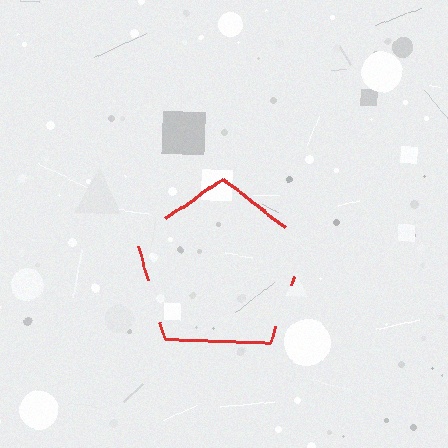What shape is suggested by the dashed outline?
The dashed outline suggests a pentagon.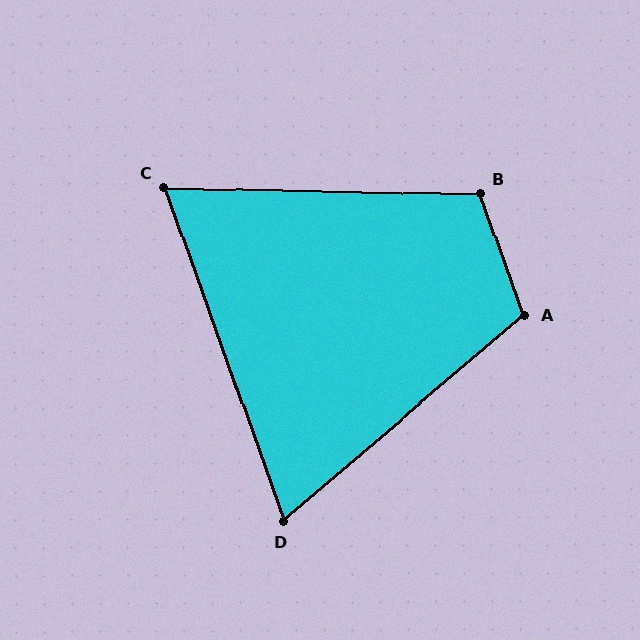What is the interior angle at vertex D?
Approximately 69 degrees (acute).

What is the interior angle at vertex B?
Approximately 111 degrees (obtuse).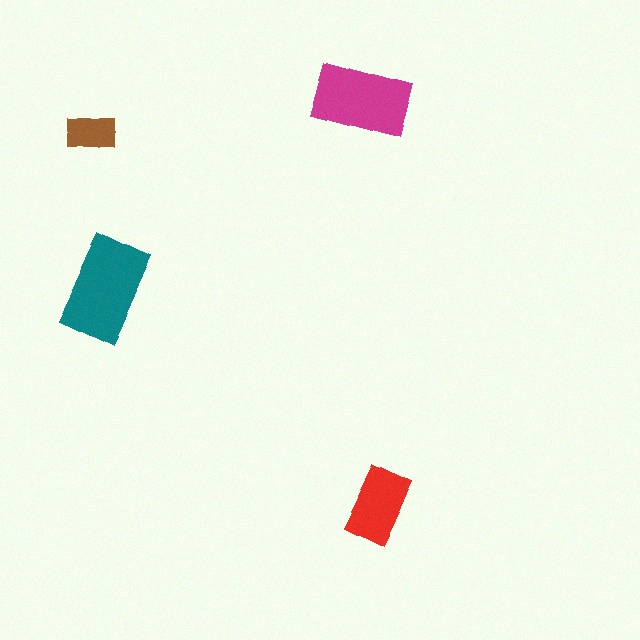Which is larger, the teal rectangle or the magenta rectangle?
The teal one.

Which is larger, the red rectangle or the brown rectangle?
The red one.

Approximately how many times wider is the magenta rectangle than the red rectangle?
About 1.5 times wider.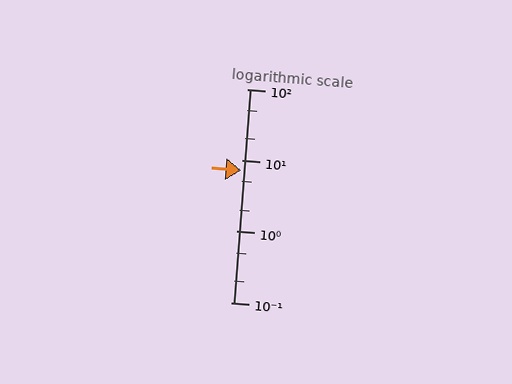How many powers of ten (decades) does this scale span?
The scale spans 3 decades, from 0.1 to 100.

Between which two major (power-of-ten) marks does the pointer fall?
The pointer is between 1 and 10.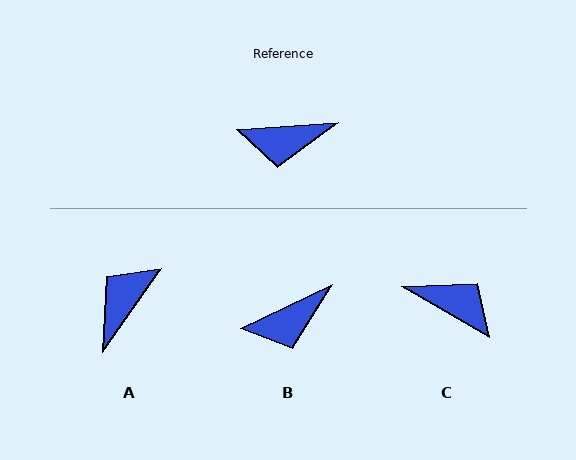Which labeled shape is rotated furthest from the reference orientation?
C, about 146 degrees away.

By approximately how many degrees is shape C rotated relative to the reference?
Approximately 146 degrees counter-clockwise.